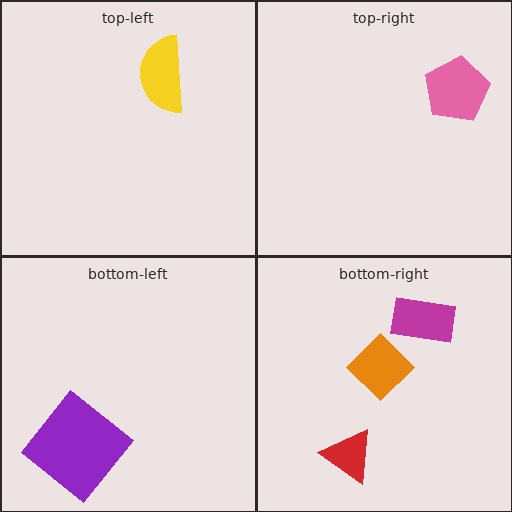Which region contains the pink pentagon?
The top-right region.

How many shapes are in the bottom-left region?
1.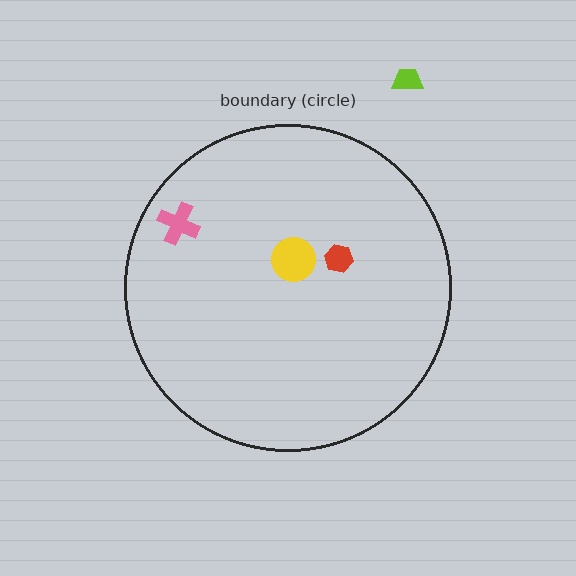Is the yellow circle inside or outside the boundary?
Inside.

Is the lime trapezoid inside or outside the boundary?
Outside.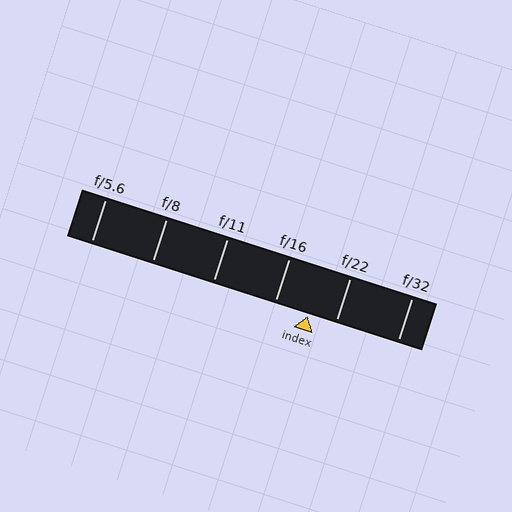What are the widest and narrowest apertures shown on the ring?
The widest aperture shown is f/5.6 and the narrowest is f/32.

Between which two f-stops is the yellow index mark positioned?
The index mark is between f/16 and f/22.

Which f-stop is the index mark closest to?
The index mark is closest to f/22.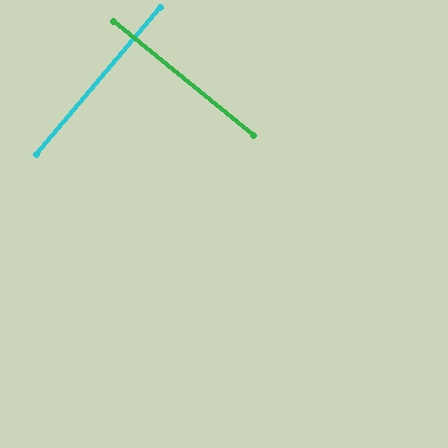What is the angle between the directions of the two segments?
Approximately 89 degrees.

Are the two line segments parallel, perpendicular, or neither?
Perpendicular — they meet at approximately 89°.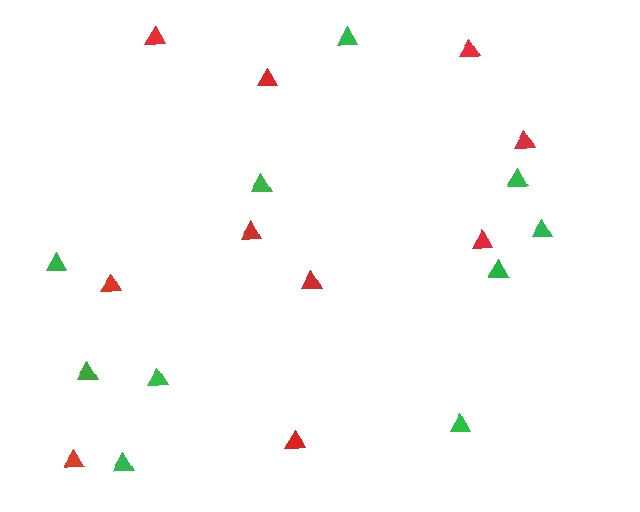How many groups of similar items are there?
There are 2 groups: one group of red triangles (10) and one group of green triangles (10).